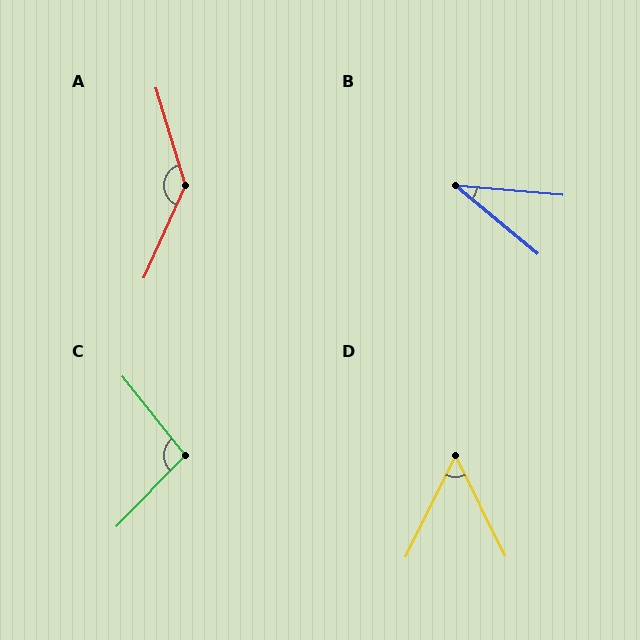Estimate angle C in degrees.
Approximately 97 degrees.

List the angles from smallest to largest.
B (35°), D (52°), C (97°), A (139°).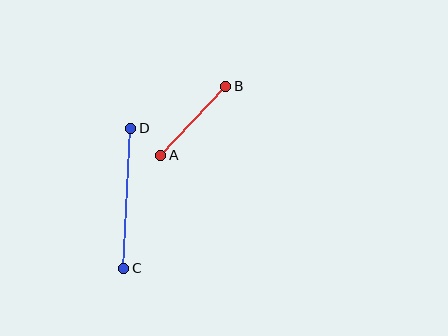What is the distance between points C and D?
The distance is approximately 140 pixels.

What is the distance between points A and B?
The distance is approximately 95 pixels.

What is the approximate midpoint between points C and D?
The midpoint is at approximately (127, 198) pixels.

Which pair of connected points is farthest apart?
Points C and D are farthest apart.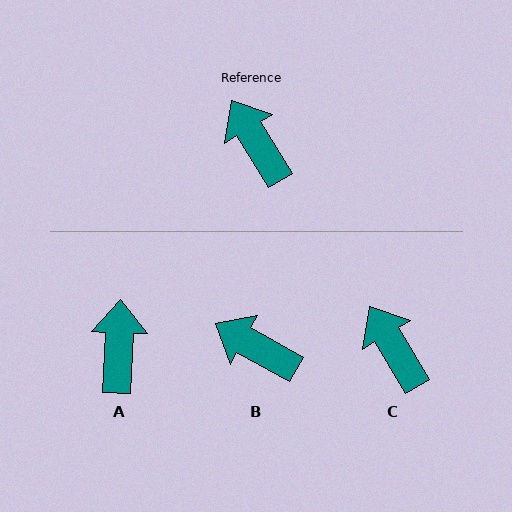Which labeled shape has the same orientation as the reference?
C.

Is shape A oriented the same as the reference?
No, it is off by about 33 degrees.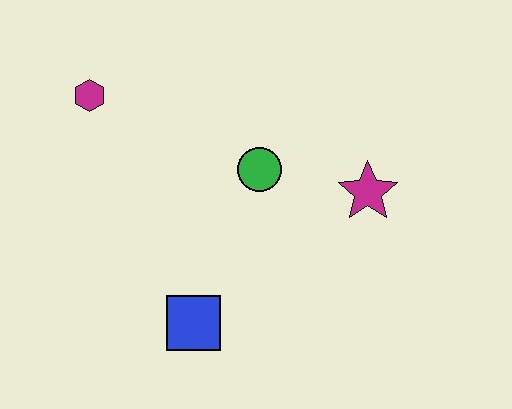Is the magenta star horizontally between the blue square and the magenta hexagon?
No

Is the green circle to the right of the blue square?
Yes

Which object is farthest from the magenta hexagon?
The magenta star is farthest from the magenta hexagon.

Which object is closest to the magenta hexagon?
The green circle is closest to the magenta hexagon.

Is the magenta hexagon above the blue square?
Yes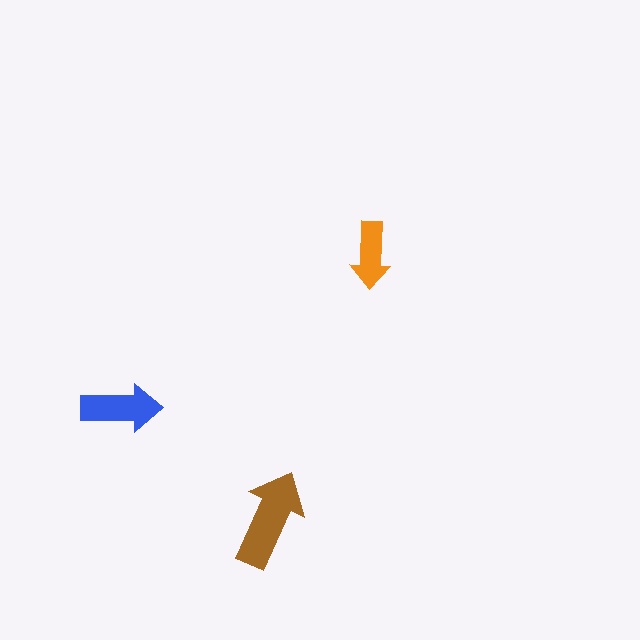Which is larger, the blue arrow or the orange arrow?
The blue one.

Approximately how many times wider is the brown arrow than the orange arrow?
About 1.5 times wider.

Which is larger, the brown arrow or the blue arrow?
The brown one.